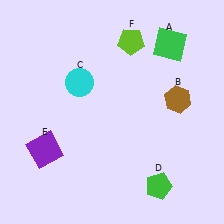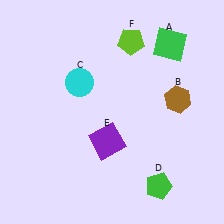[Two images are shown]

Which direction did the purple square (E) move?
The purple square (E) moved right.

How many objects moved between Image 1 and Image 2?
1 object moved between the two images.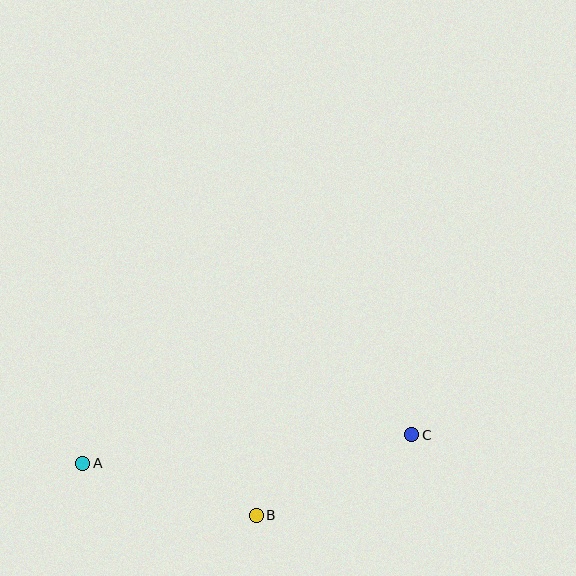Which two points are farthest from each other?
Points A and C are farthest from each other.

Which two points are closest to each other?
Points B and C are closest to each other.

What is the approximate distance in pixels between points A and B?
The distance between A and B is approximately 181 pixels.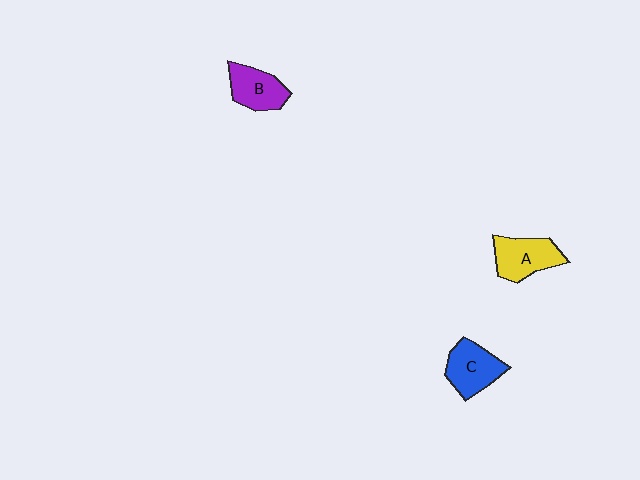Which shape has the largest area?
Shape A (yellow).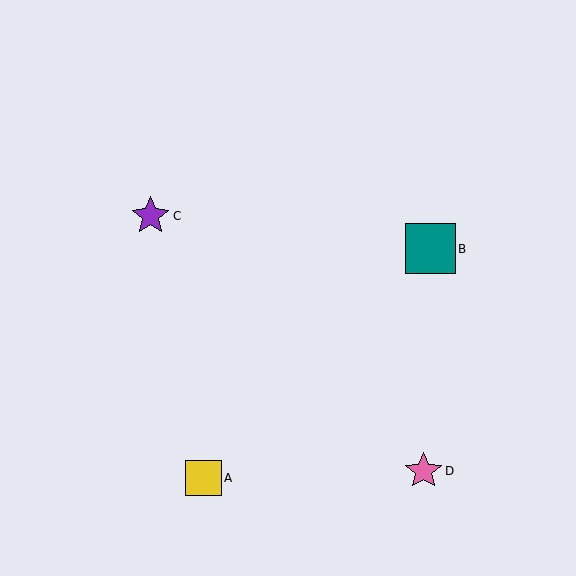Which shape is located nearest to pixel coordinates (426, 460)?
The pink star (labeled D) at (424, 471) is nearest to that location.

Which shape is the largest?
The teal square (labeled B) is the largest.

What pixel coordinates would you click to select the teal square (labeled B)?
Click at (430, 249) to select the teal square B.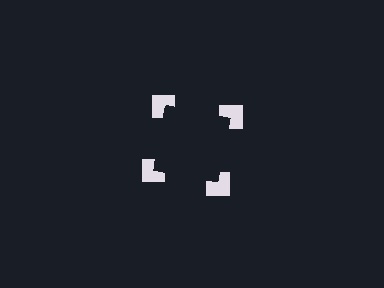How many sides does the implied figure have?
4 sides.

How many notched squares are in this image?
There are 4 — one at each vertex of the illusory square.